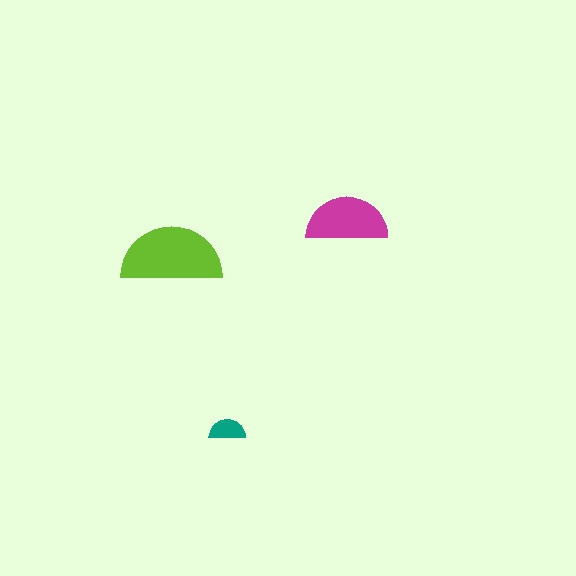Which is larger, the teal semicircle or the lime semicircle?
The lime one.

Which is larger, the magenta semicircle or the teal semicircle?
The magenta one.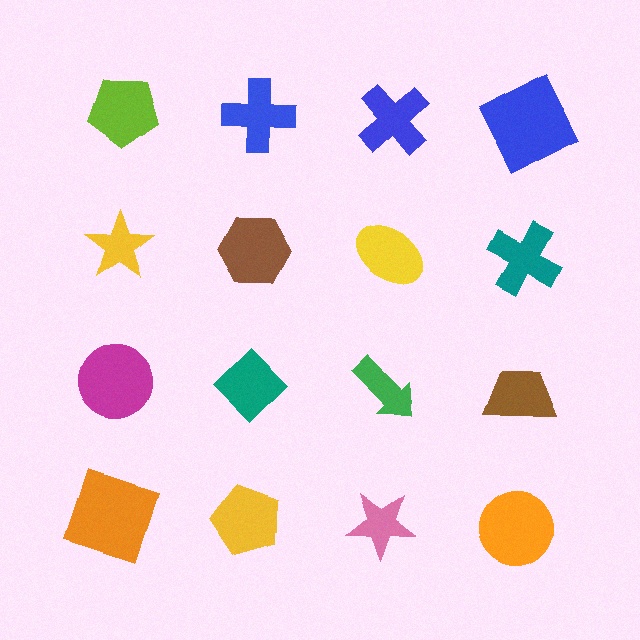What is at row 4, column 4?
An orange circle.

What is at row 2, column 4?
A teal cross.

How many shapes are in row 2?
4 shapes.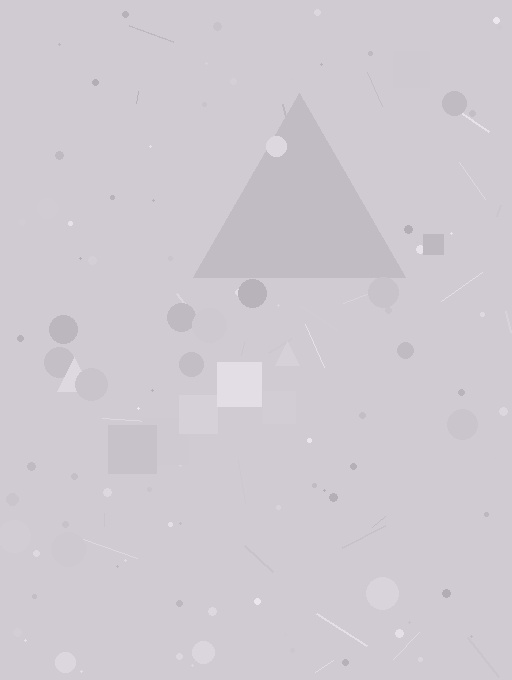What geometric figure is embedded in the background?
A triangle is embedded in the background.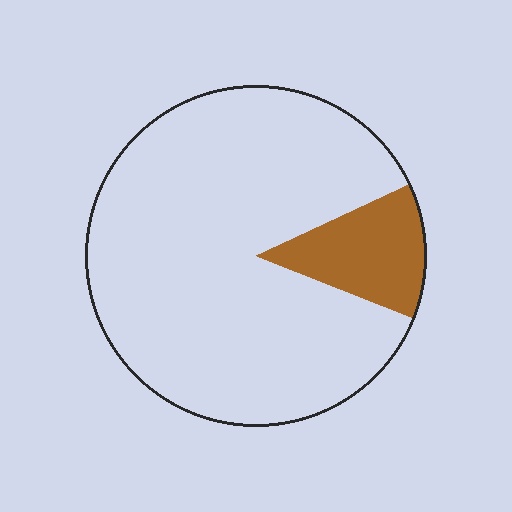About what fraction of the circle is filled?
About one eighth (1/8).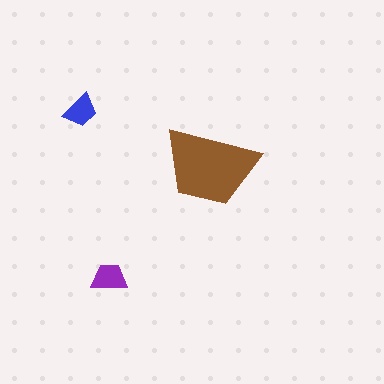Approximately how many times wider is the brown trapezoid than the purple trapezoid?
About 2.5 times wider.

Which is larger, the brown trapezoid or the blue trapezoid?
The brown one.